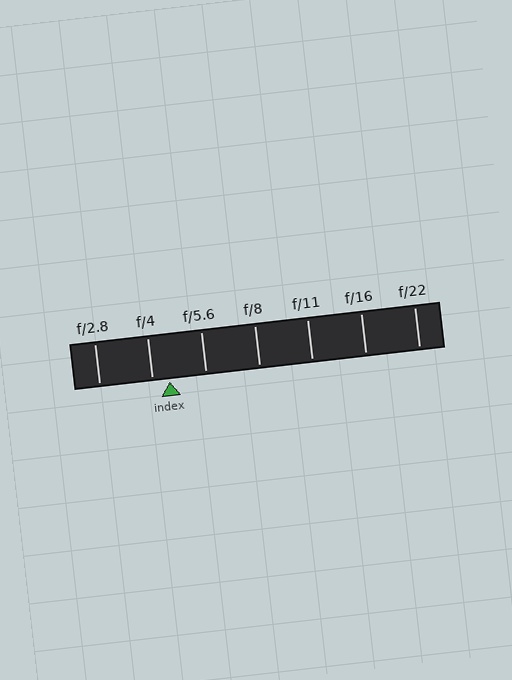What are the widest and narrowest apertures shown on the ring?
The widest aperture shown is f/2.8 and the narrowest is f/22.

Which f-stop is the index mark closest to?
The index mark is closest to f/4.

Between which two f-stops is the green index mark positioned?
The index mark is between f/4 and f/5.6.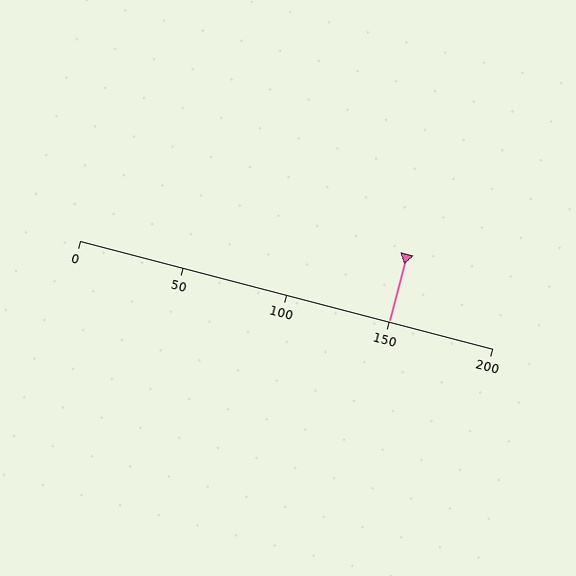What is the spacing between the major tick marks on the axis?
The major ticks are spaced 50 apart.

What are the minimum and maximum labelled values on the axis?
The axis runs from 0 to 200.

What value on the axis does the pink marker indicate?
The marker indicates approximately 150.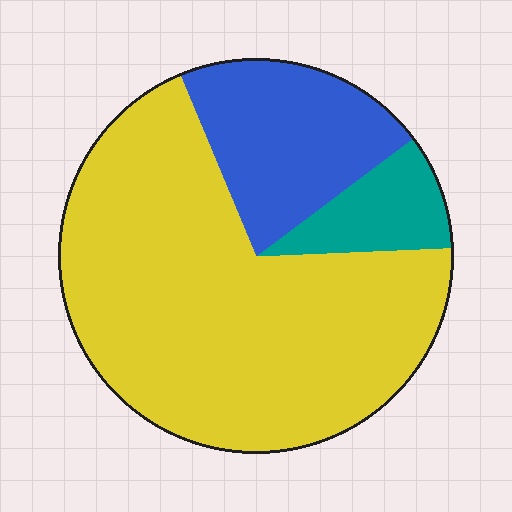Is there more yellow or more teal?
Yellow.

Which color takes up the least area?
Teal, at roughly 10%.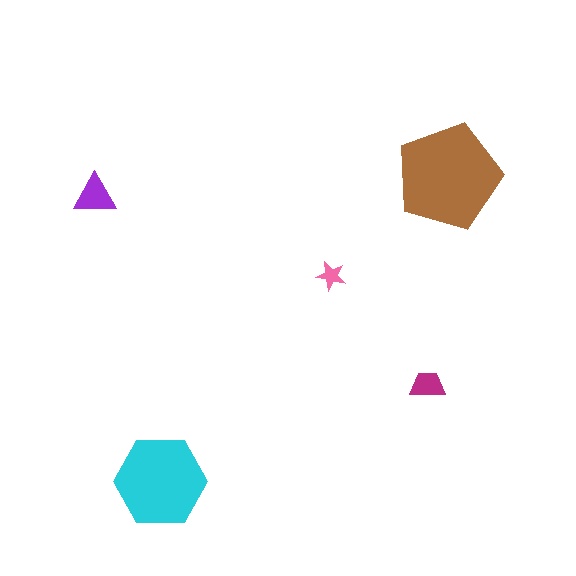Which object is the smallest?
The pink star.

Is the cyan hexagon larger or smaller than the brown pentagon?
Smaller.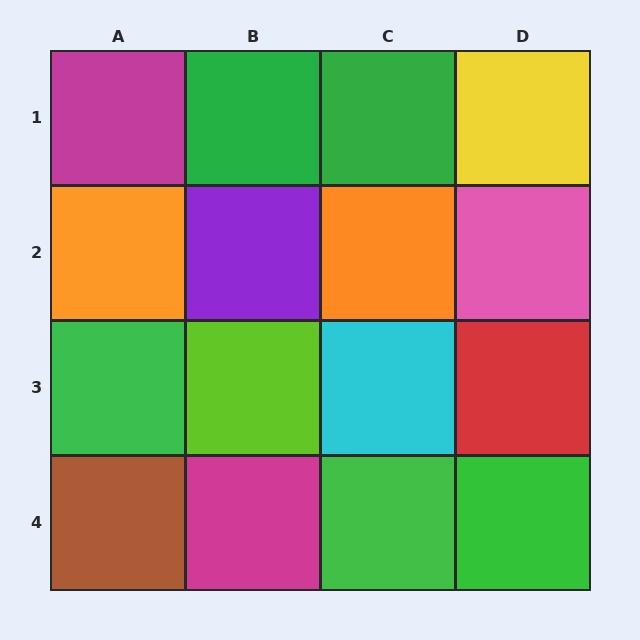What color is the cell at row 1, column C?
Green.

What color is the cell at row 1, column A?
Magenta.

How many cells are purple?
1 cell is purple.